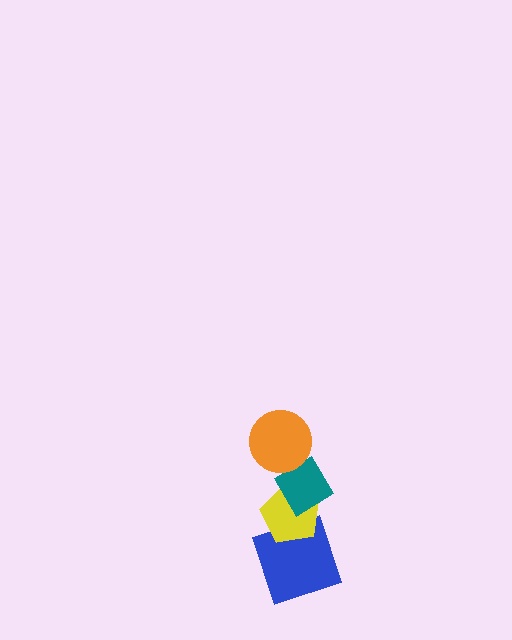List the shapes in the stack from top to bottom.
From top to bottom: the orange circle, the teal diamond, the yellow pentagon, the blue square.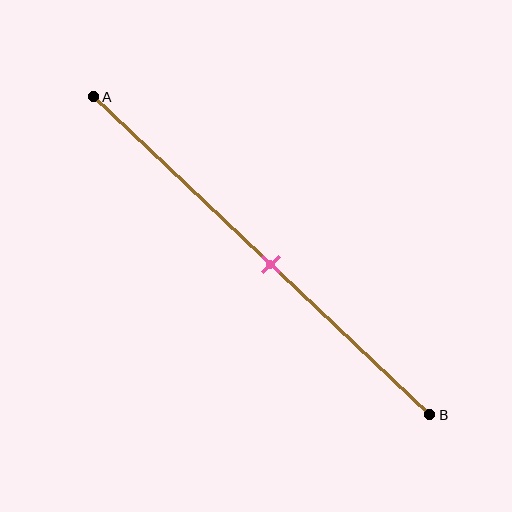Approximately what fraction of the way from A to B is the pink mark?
The pink mark is approximately 55% of the way from A to B.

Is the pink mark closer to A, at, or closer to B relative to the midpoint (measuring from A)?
The pink mark is approximately at the midpoint of segment AB.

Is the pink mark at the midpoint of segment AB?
Yes, the mark is approximately at the midpoint.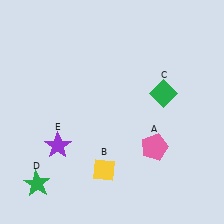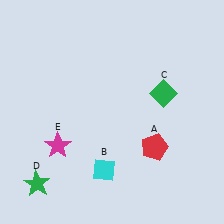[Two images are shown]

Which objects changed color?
A changed from pink to red. B changed from yellow to cyan. E changed from purple to magenta.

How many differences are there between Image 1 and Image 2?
There are 3 differences between the two images.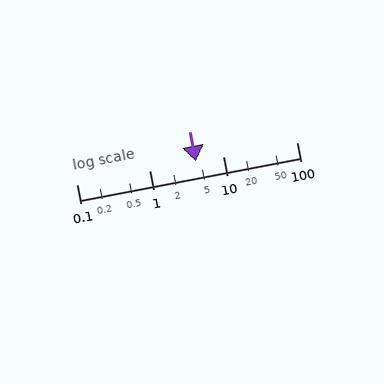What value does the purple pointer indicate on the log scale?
The pointer indicates approximately 4.2.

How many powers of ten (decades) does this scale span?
The scale spans 3 decades, from 0.1 to 100.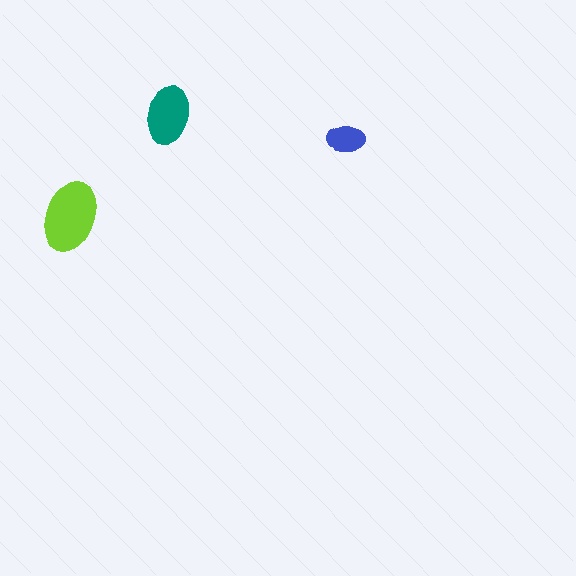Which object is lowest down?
The lime ellipse is bottommost.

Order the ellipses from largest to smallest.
the lime one, the teal one, the blue one.